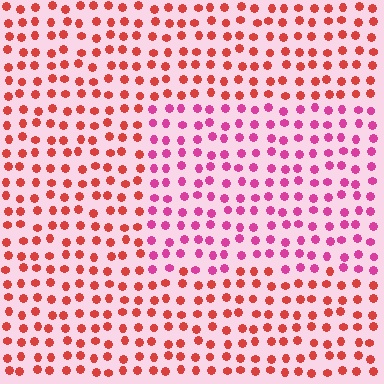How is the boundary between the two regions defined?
The boundary is defined purely by a slight shift in hue (about 39 degrees). Spacing, size, and orientation are identical on both sides.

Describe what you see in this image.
The image is filled with small red elements in a uniform arrangement. A rectangle-shaped region is visible where the elements are tinted to a slightly different hue, forming a subtle color boundary.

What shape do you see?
I see a rectangle.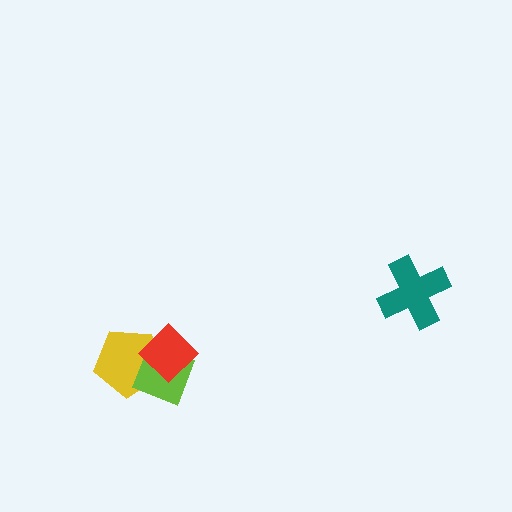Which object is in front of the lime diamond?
The red diamond is in front of the lime diamond.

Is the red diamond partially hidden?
No, no other shape covers it.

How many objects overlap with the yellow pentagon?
2 objects overlap with the yellow pentagon.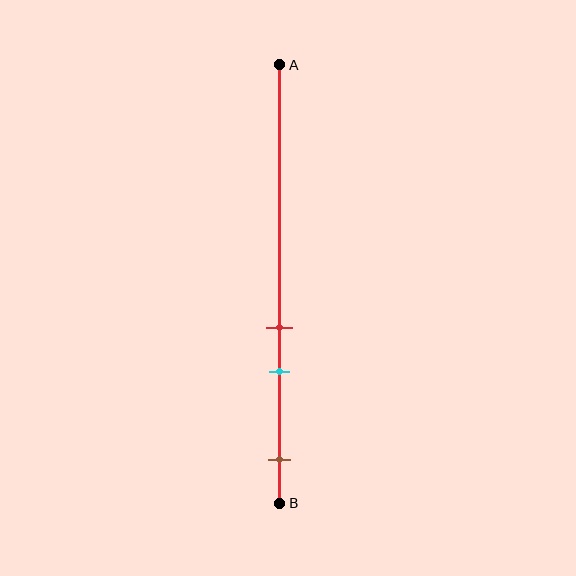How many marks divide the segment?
There are 3 marks dividing the segment.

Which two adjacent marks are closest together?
The red and cyan marks are the closest adjacent pair.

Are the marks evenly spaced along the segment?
No, the marks are not evenly spaced.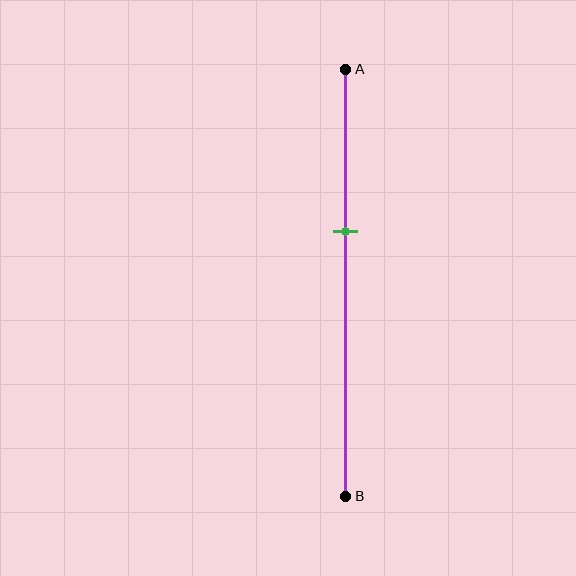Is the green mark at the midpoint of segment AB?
No, the mark is at about 40% from A, not at the 50% midpoint.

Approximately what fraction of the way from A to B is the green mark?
The green mark is approximately 40% of the way from A to B.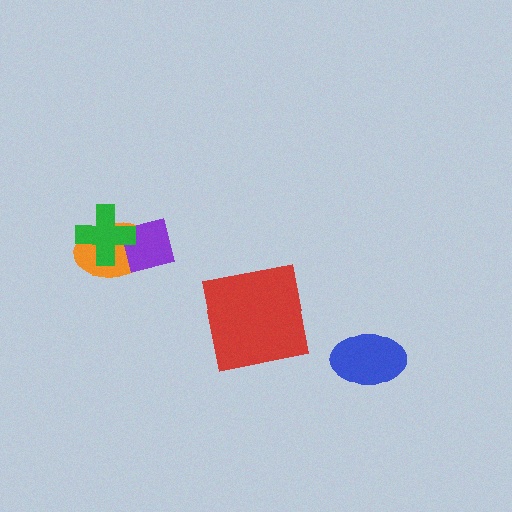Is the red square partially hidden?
No, no other shape covers it.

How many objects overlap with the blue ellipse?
0 objects overlap with the blue ellipse.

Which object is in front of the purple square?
The green cross is in front of the purple square.